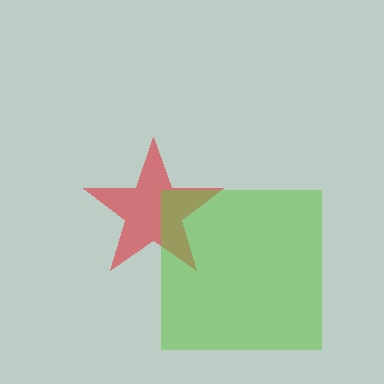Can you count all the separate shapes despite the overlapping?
Yes, there are 2 separate shapes.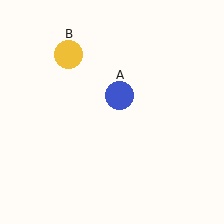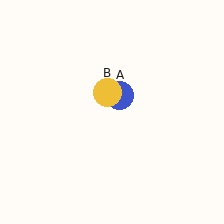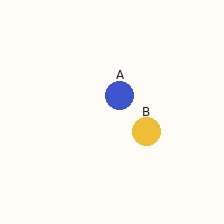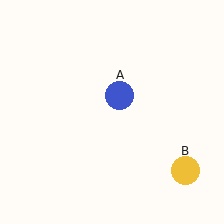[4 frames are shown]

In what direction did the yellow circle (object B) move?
The yellow circle (object B) moved down and to the right.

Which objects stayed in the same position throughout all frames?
Blue circle (object A) remained stationary.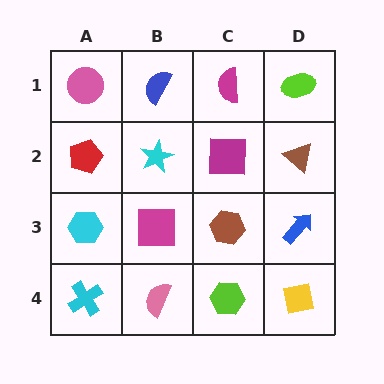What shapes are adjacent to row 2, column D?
A lime ellipse (row 1, column D), a blue arrow (row 3, column D), a magenta square (row 2, column C).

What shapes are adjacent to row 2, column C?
A magenta semicircle (row 1, column C), a brown hexagon (row 3, column C), a cyan star (row 2, column B), a brown triangle (row 2, column D).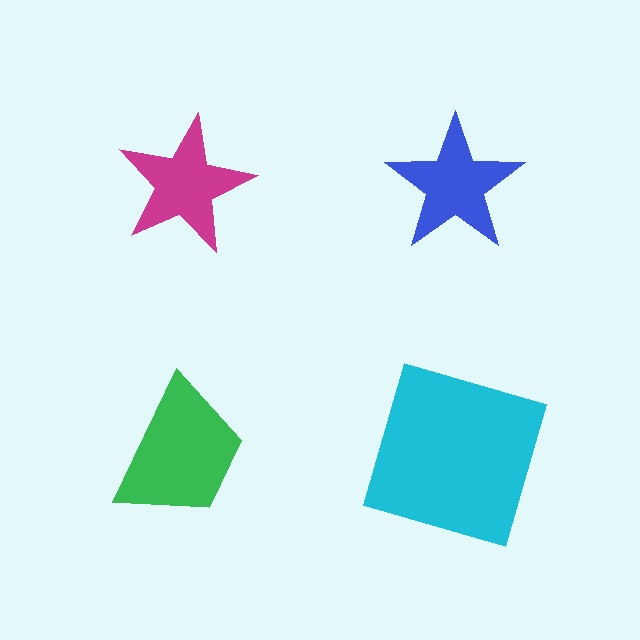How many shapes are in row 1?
2 shapes.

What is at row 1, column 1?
A magenta star.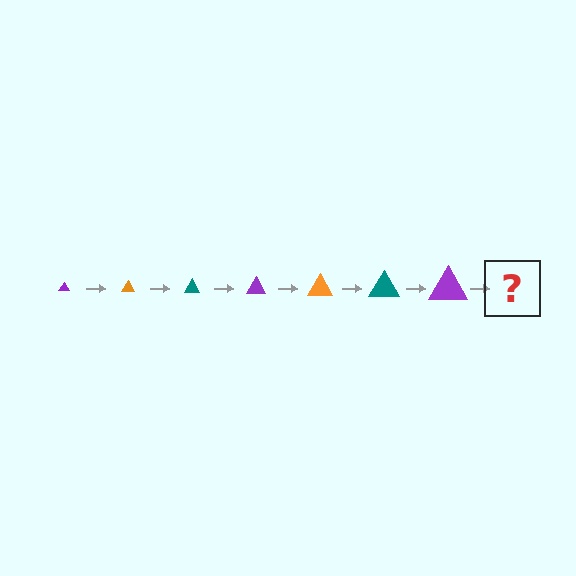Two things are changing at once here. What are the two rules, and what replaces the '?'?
The two rules are that the triangle grows larger each step and the color cycles through purple, orange, and teal. The '?' should be an orange triangle, larger than the previous one.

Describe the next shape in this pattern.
It should be an orange triangle, larger than the previous one.